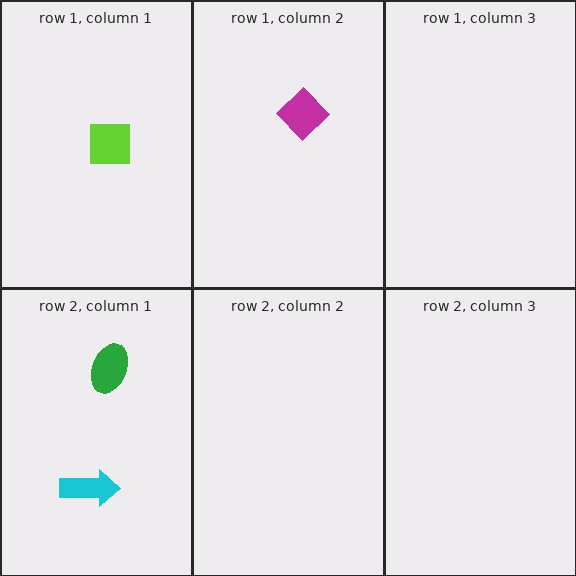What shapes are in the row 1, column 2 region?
The magenta diamond.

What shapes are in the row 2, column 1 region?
The cyan arrow, the green ellipse.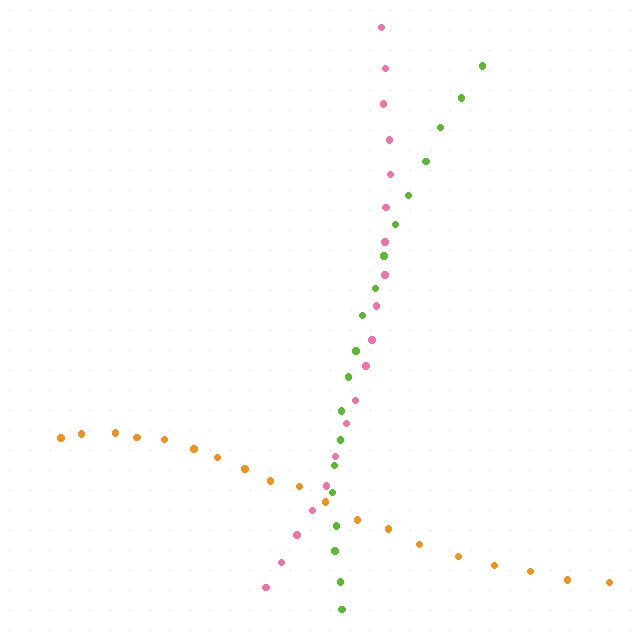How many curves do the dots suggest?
There are 3 distinct paths.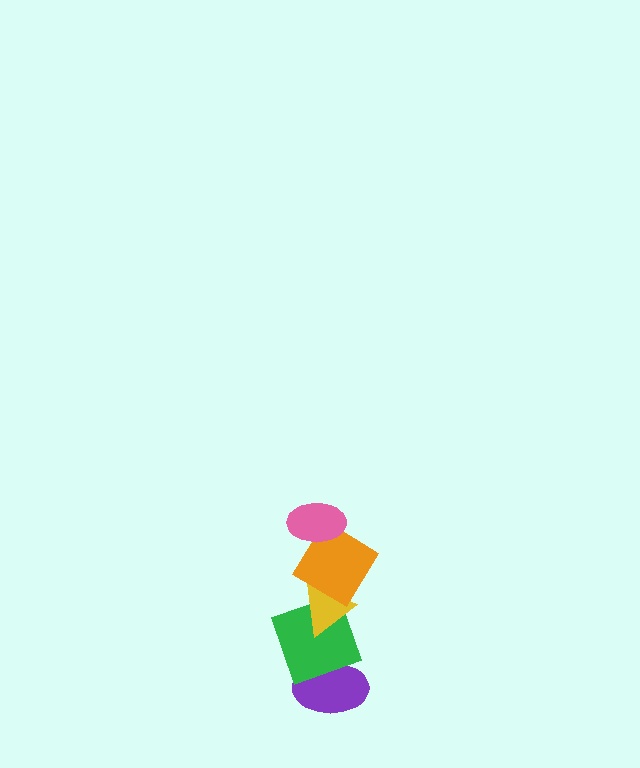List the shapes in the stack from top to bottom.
From top to bottom: the pink ellipse, the orange diamond, the yellow triangle, the green square, the purple ellipse.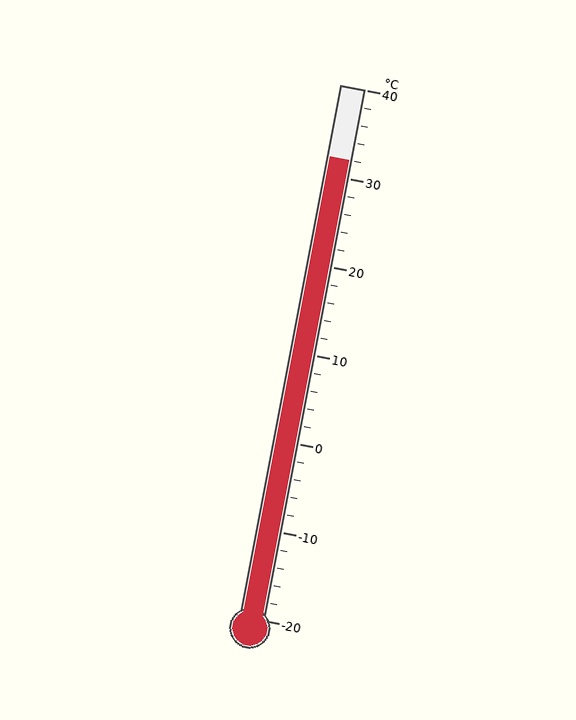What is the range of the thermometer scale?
The thermometer scale ranges from -20°C to 40°C.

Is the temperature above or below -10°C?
The temperature is above -10°C.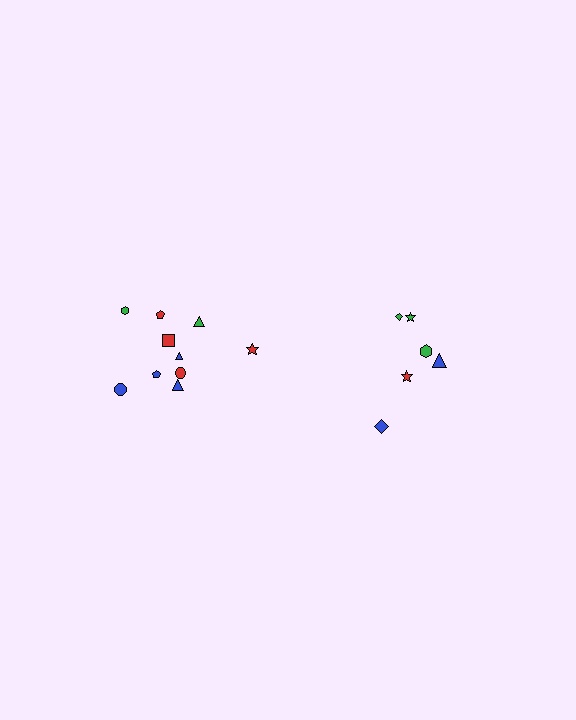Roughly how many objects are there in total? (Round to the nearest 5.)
Roughly 15 objects in total.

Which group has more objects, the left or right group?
The left group.